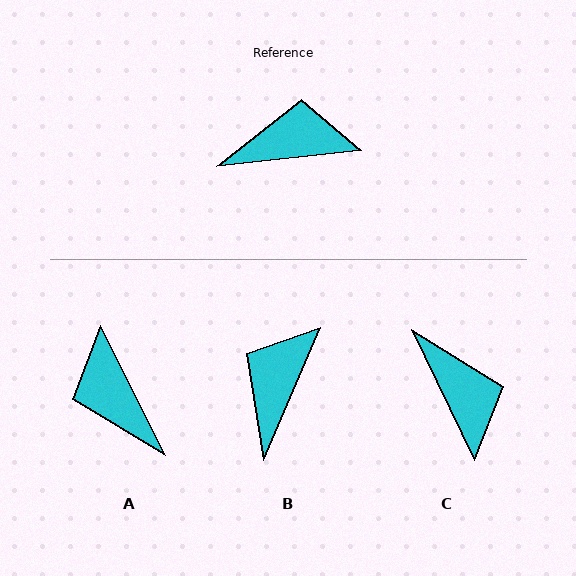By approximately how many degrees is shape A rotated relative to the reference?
Approximately 110 degrees counter-clockwise.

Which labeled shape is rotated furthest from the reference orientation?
A, about 110 degrees away.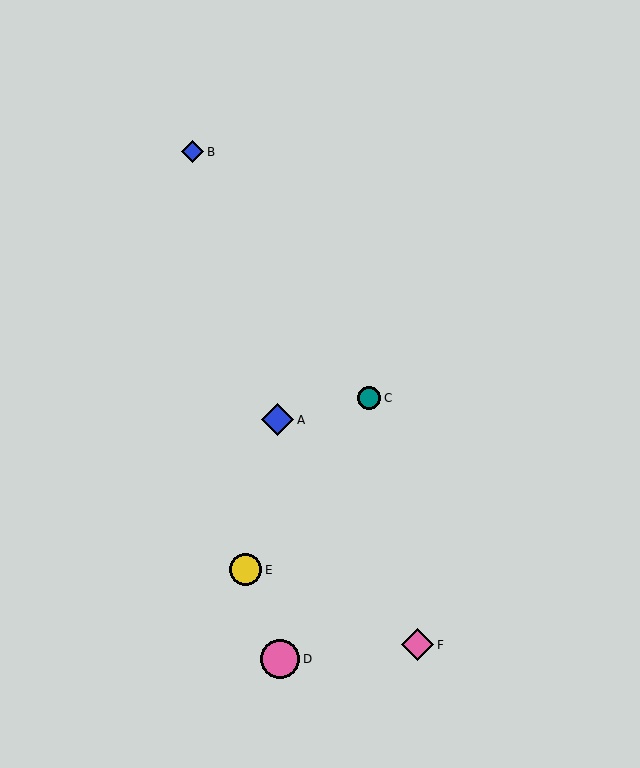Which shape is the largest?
The pink circle (labeled D) is the largest.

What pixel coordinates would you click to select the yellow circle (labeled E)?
Click at (246, 570) to select the yellow circle E.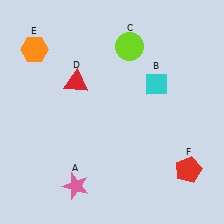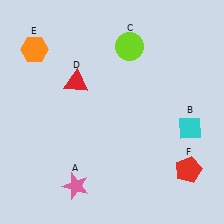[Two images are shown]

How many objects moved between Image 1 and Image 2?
1 object moved between the two images.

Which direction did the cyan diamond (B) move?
The cyan diamond (B) moved down.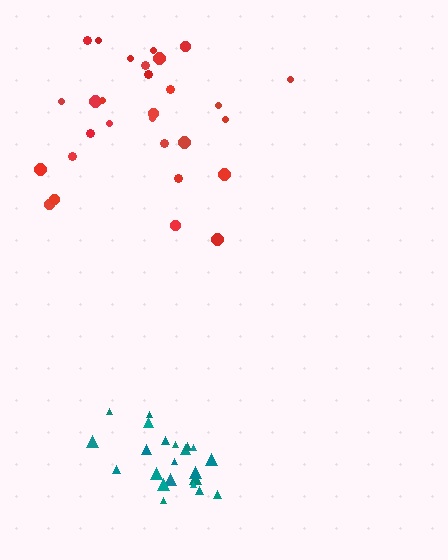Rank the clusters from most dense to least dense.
teal, red.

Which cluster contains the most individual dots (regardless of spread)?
Red (29).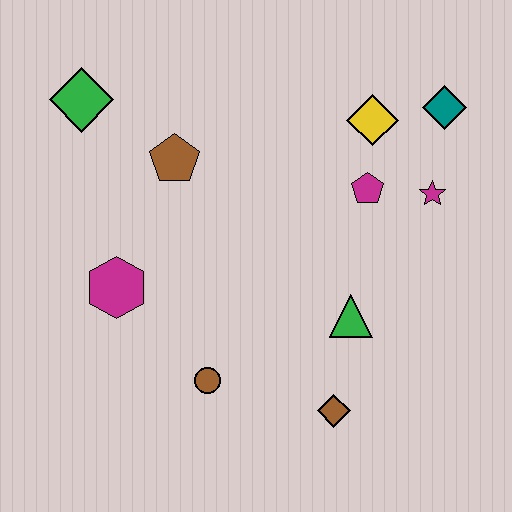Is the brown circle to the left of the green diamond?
No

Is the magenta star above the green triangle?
Yes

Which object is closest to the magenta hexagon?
The brown circle is closest to the magenta hexagon.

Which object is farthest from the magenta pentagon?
The green diamond is farthest from the magenta pentagon.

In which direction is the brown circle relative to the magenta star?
The brown circle is to the left of the magenta star.